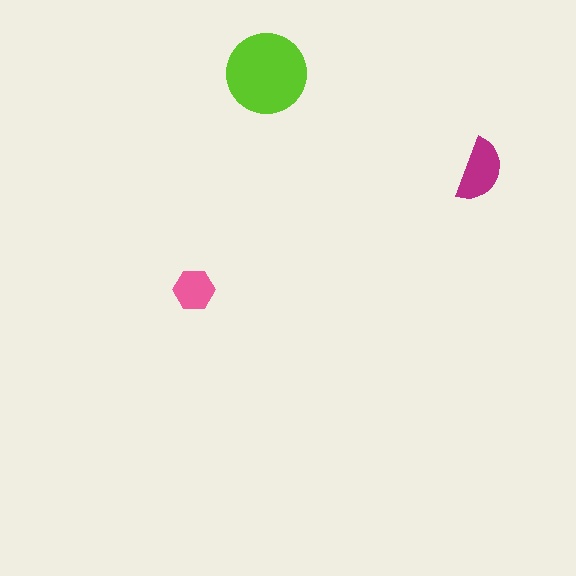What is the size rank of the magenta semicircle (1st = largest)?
2nd.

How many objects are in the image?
There are 3 objects in the image.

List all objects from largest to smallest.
The lime circle, the magenta semicircle, the pink hexagon.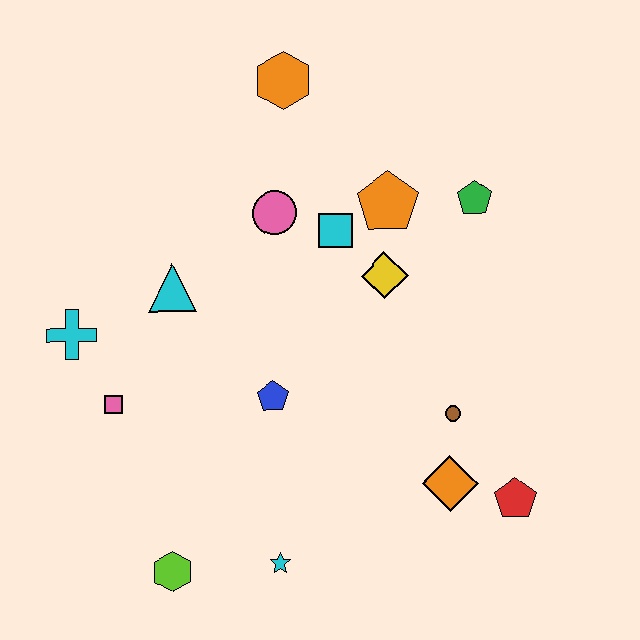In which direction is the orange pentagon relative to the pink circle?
The orange pentagon is to the right of the pink circle.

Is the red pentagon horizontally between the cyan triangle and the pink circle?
No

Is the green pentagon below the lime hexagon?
No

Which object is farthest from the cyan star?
The orange hexagon is farthest from the cyan star.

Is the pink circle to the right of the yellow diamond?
No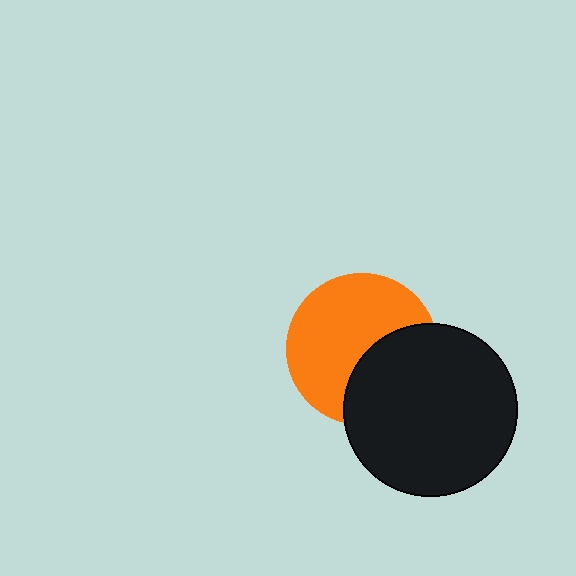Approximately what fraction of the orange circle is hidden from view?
Roughly 37% of the orange circle is hidden behind the black circle.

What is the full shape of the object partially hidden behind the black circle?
The partially hidden object is an orange circle.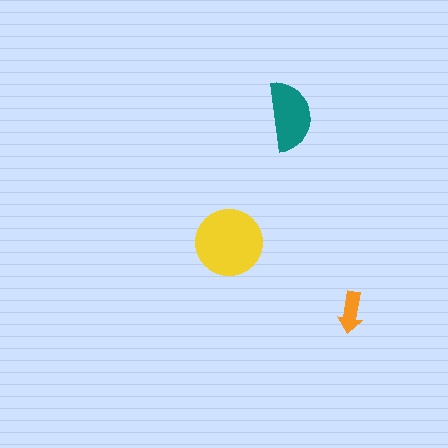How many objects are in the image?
There are 3 objects in the image.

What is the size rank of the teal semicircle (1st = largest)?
2nd.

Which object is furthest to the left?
The yellow circle is leftmost.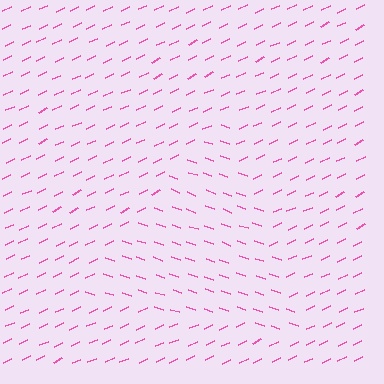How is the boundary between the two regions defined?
The boundary is defined purely by a change in line orientation (approximately 45 degrees difference). All lines are the same color and thickness.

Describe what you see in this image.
The image is filled with small pink line segments. A triangle region in the image has lines oriented differently from the surrounding lines, creating a visible texture boundary.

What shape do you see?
I see a triangle.